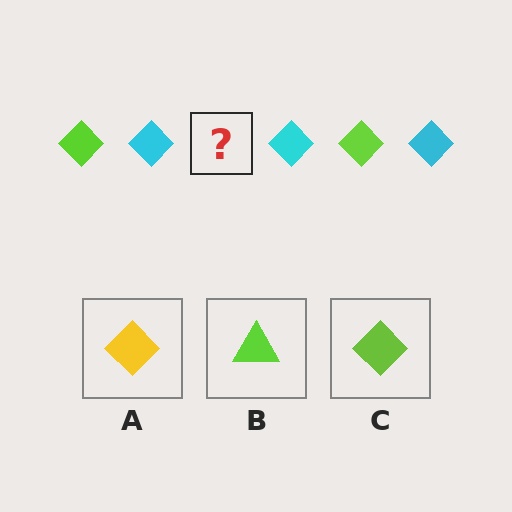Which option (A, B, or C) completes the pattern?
C.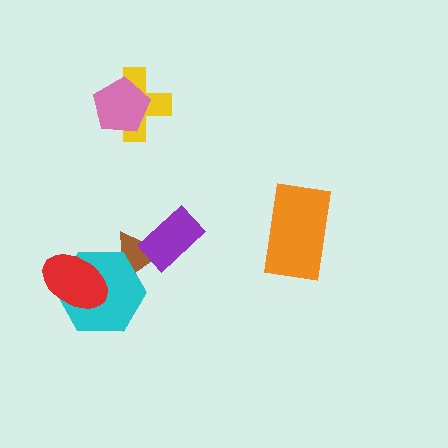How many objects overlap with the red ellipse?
1 object overlaps with the red ellipse.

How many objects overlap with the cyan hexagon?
2 objects overlap with the cyan hexagon.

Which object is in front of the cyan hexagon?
The red ellipse is in front of the cyan hexagon.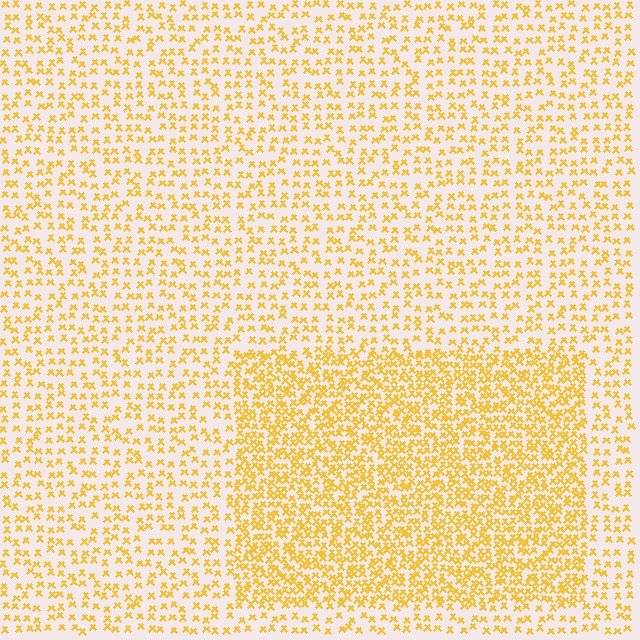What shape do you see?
I see a rectangle.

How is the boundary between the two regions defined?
The boundary is defined by a change in element density (approximately 2.0x ratio). All elements are the same color, size, and shape.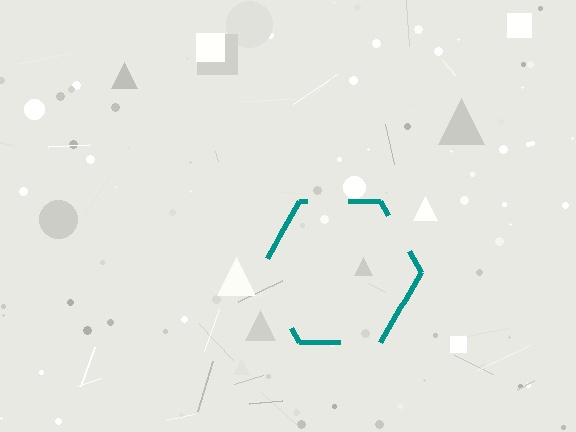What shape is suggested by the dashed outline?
The dashed outline suggests a hexagon.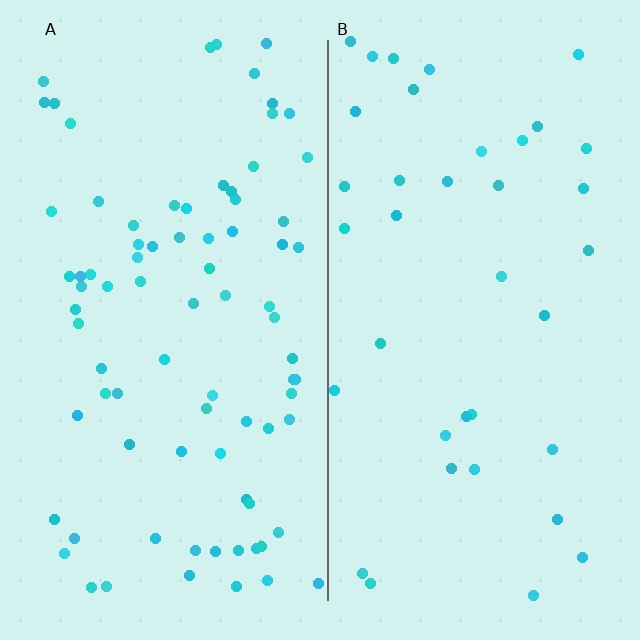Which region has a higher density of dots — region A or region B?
A (the left).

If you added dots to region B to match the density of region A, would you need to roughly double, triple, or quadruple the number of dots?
Approximately double.